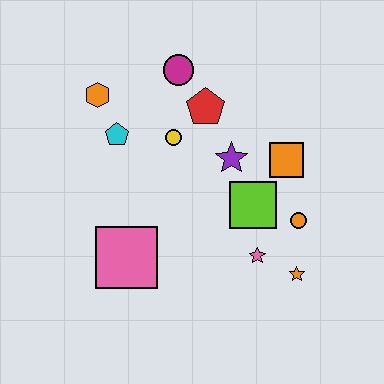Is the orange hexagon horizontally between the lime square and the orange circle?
No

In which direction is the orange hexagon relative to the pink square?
The orange hexagon is above the pink square.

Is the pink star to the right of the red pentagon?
Yes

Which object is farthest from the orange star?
The orange hexagon is farthest from the orange star.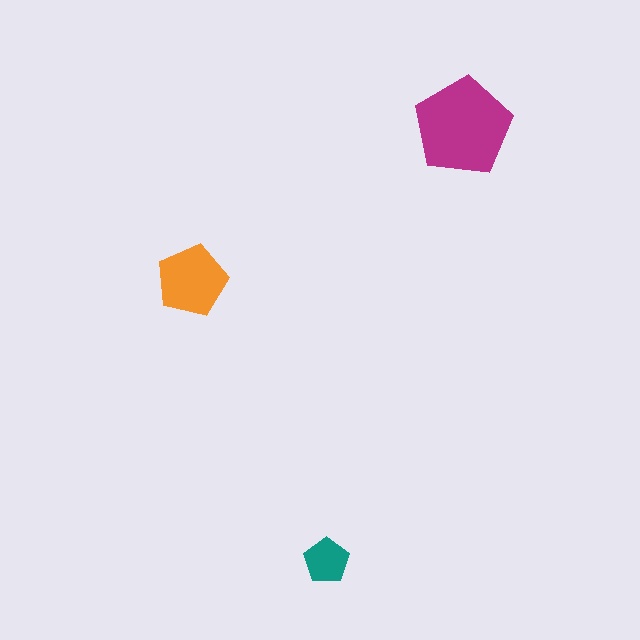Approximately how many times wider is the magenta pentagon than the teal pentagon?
About 2 times wider.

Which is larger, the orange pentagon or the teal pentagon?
The orange one.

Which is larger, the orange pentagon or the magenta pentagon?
The magenta one.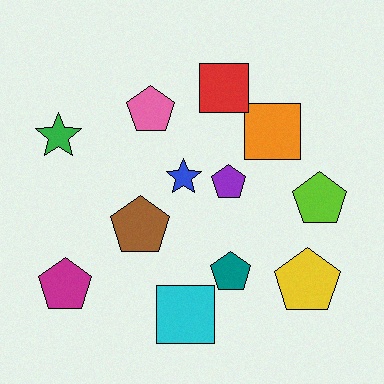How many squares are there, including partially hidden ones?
There are 3 squares.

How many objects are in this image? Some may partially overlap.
There are 12 objects.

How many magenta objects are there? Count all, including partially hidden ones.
There is 1 magenta object.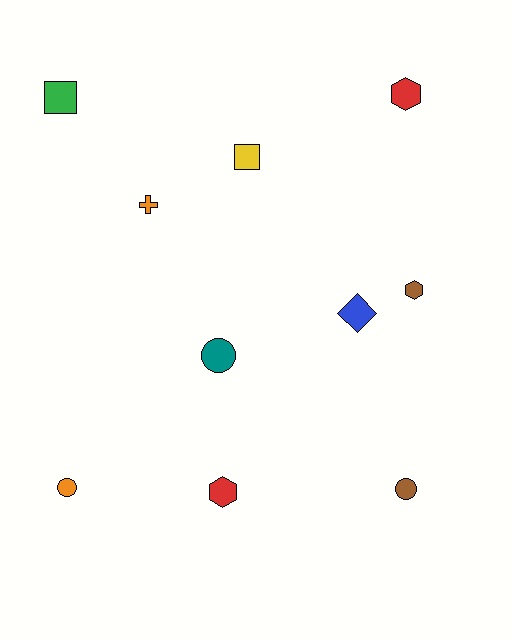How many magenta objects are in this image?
There are no magenta objects.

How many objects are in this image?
There are 10 objects.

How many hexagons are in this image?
There are 3 hexagons.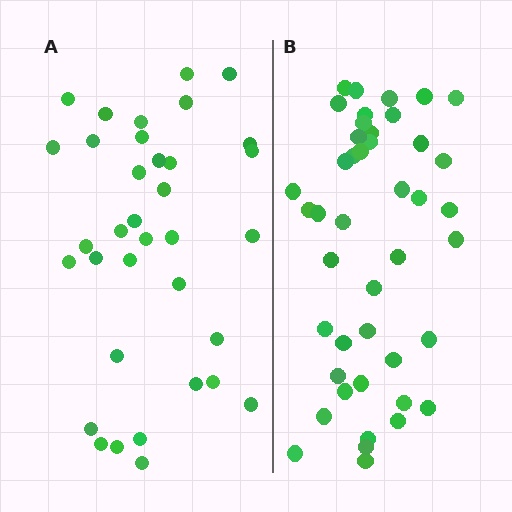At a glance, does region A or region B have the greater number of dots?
Region B (the right region) has more dots.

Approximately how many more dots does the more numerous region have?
Region B has roughly 8 or so more dots than region A.